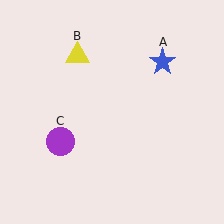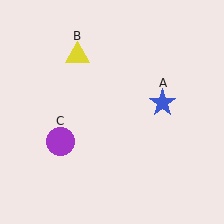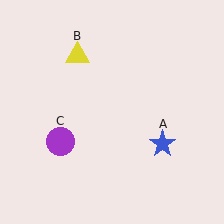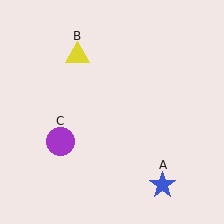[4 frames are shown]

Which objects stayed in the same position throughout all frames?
Yellow triangle (object B) and purple circle (object C) remained stationary.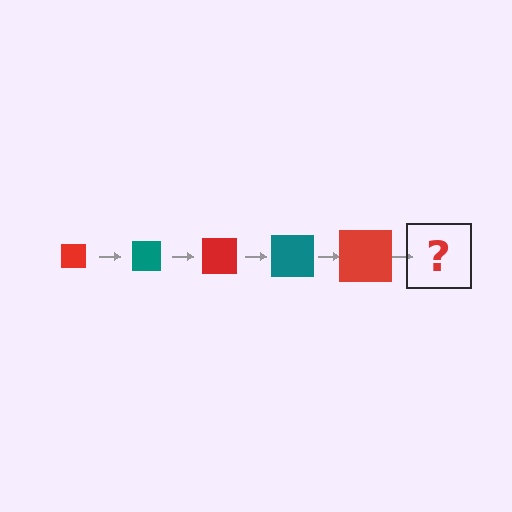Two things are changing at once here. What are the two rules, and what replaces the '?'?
The two rules are that the square grows larger each step and the color cycles through red and teal. The '?' should be a teal square, larger than the previous one.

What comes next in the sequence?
The next element should be a teal square, larger than the previous one.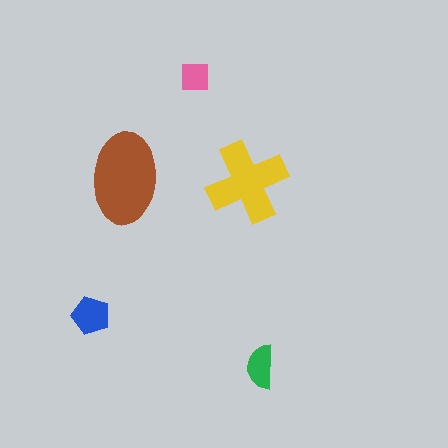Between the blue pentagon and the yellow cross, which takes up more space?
The yellow cross.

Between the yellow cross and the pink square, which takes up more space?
The yellow cross.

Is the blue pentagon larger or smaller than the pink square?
Larger.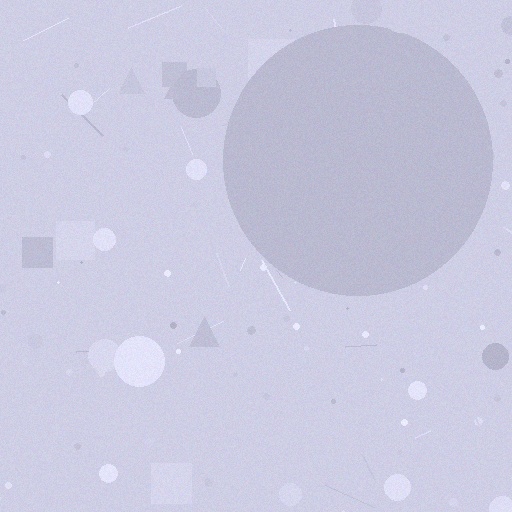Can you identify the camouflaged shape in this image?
The camouflaged shape is a circle.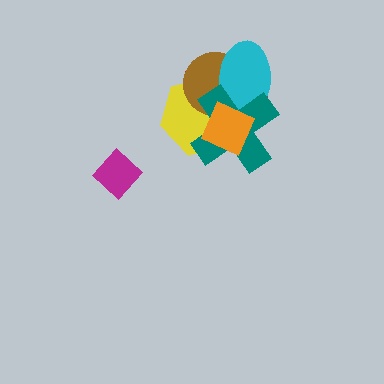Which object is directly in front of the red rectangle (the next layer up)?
The yellow hexagon is directly in front of the red rectangle.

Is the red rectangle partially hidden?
Yes, it is partially covered by another shape.